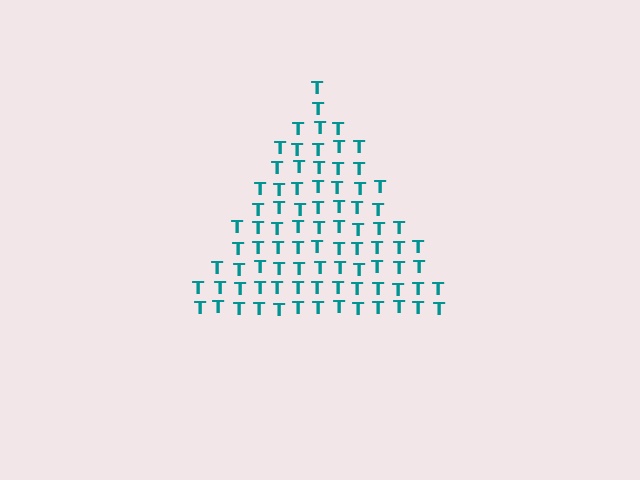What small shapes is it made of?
It is made of small letter T's.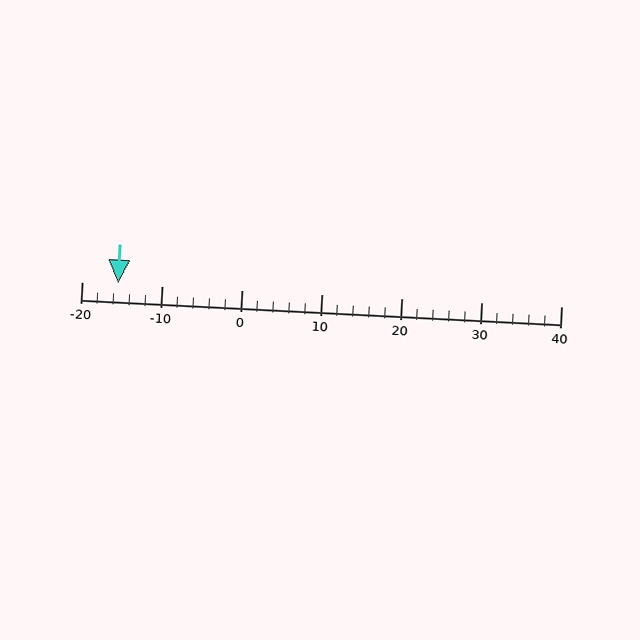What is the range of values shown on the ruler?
The ruler shows values from -20 to 40.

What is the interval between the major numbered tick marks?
The major tick marks are spaced 10 units apart.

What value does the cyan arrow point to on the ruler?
The cyan arrow points to approximately -16.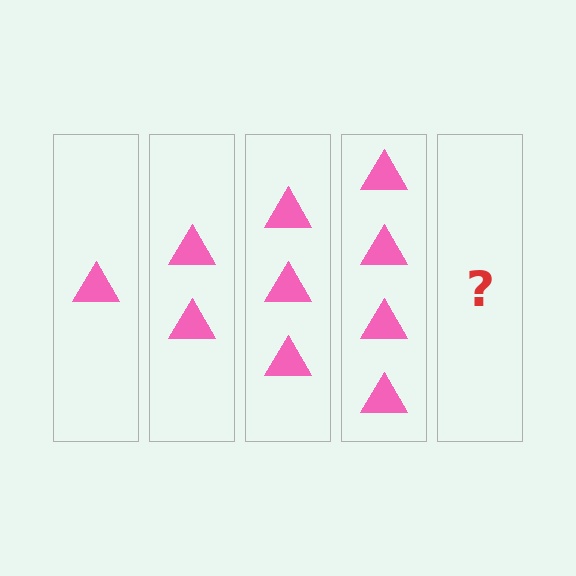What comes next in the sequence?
The next element should be 5 triangles.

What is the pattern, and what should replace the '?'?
The pattern is that each step adds one more triangle. The '?' should be 5 triangles.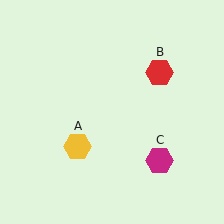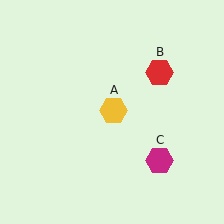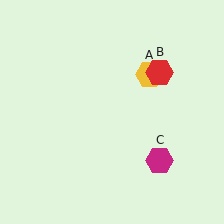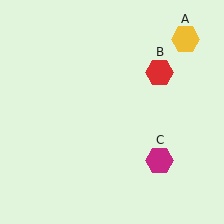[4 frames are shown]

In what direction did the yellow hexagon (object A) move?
The yellow hexagon (object A) moved up and to the right.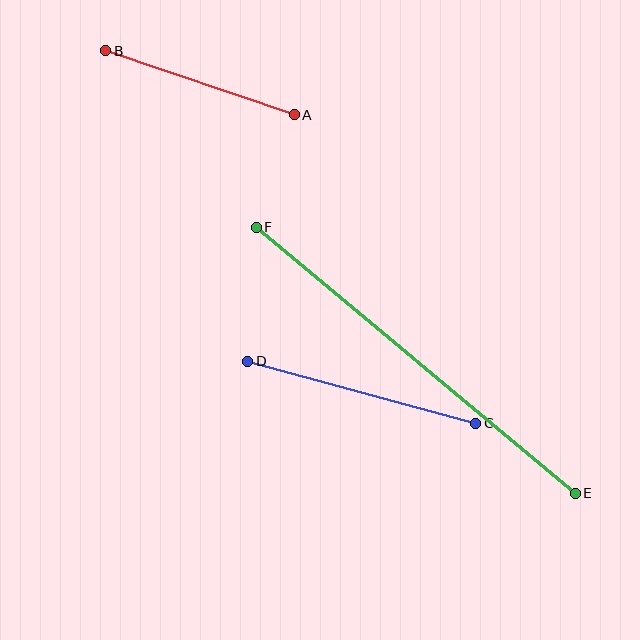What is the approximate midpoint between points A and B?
The midpoint is at approximately (200, 83) pixels.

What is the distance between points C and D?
The distance is approximately 237 pixels.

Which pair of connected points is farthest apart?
Points E and F are farthest apart.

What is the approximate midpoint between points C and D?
The midpoint is at approximately (362, 392) pixels.